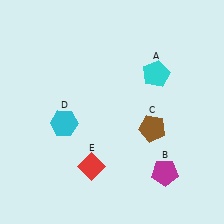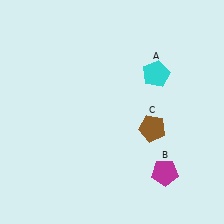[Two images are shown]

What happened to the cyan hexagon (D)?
The cyan hexagon (D) was removed in Image 2. It was in the bottom-left area of Image 1.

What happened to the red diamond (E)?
The red diamond (E) was removed in Image 2. It was in the bottom-left area of Image 1.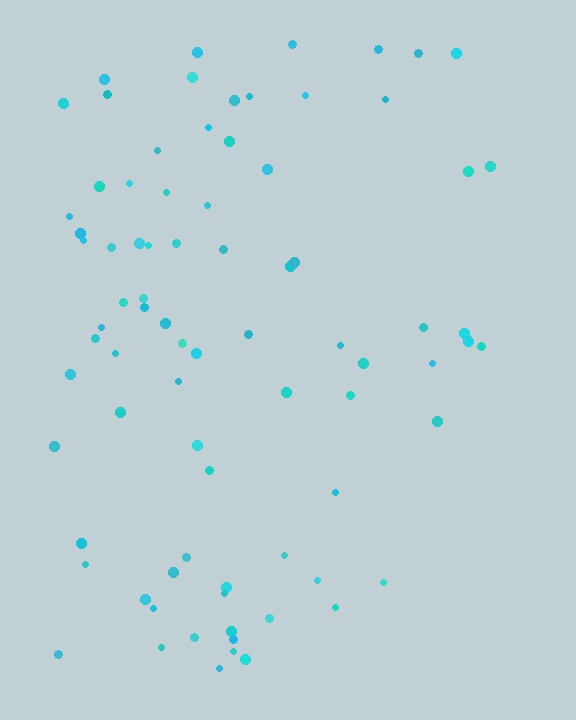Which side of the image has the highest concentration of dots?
The left.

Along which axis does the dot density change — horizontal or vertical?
Horizontal.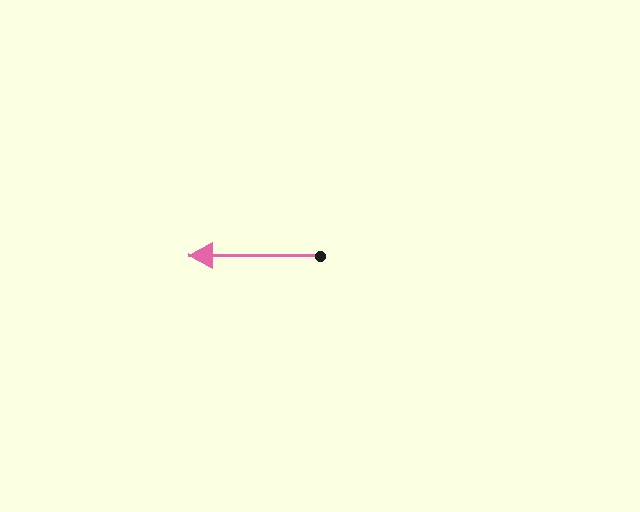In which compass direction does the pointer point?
West.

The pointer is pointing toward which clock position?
Roughly 9 o'clock.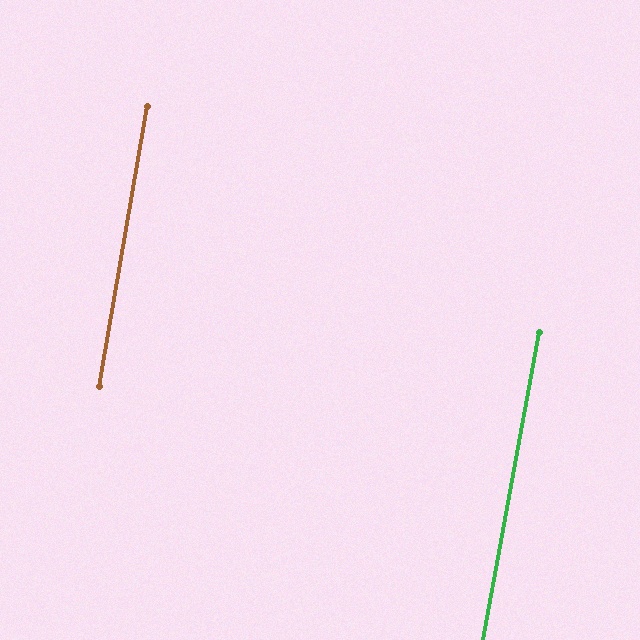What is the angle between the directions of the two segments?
Approximately 1 degree.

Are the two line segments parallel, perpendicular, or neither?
Parallel — their directions differ by only 0.7°.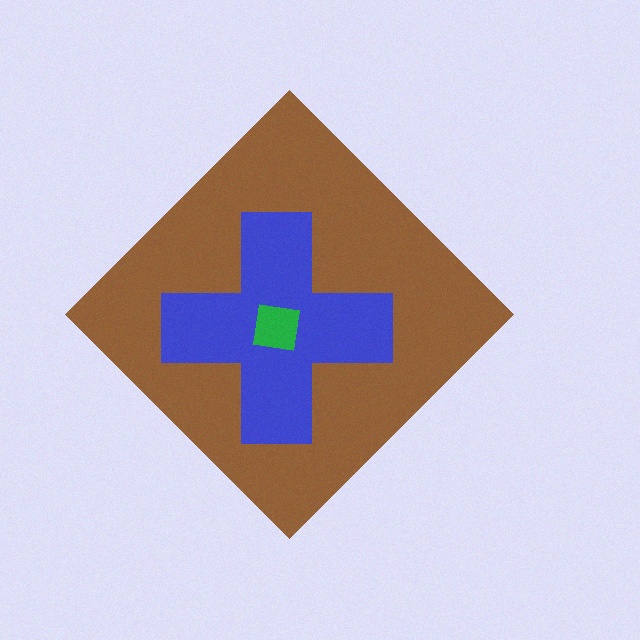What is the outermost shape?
The brown diamond.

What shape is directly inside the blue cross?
The green square.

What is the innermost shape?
The green square.